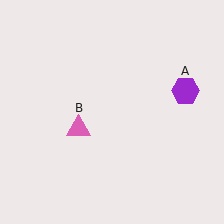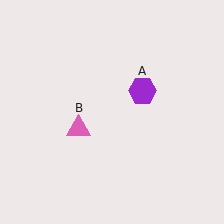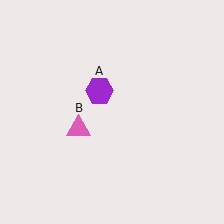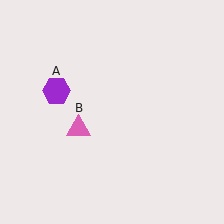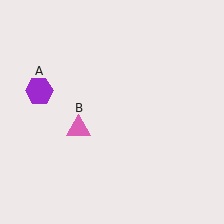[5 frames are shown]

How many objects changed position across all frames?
1 object changed position: purple hexagon (object A).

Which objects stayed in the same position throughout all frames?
Pink triangle (object B) remained stationary.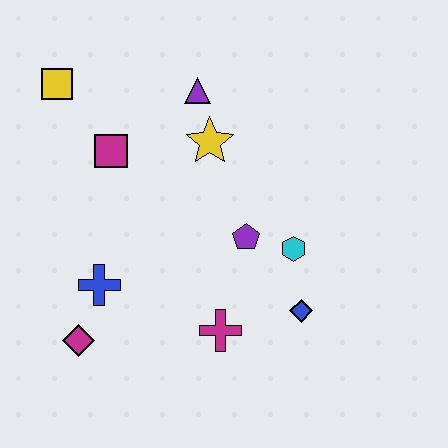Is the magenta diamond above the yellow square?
No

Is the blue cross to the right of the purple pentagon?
No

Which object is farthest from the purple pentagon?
The yellow square is farthest from the purple pentagon.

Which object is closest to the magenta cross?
The blue diamond is closest to the magenta cross.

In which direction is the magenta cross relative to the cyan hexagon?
The magenta cross is below the cyan hexagon.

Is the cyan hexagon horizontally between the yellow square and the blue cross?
No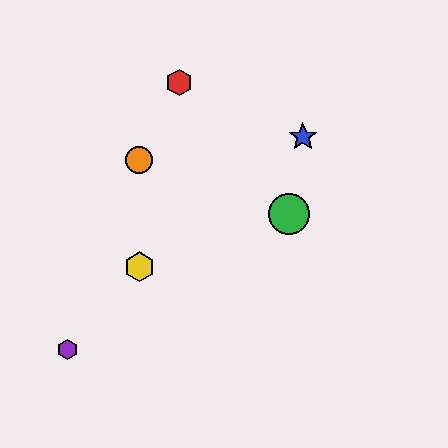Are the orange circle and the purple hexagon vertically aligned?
No, the orange circle is at x≈139 and the purple hexagon is at x≈68.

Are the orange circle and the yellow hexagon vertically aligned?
Yes, both are at x≈139.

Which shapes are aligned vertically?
The yellow hexagon, the orange circle are aligned vertically.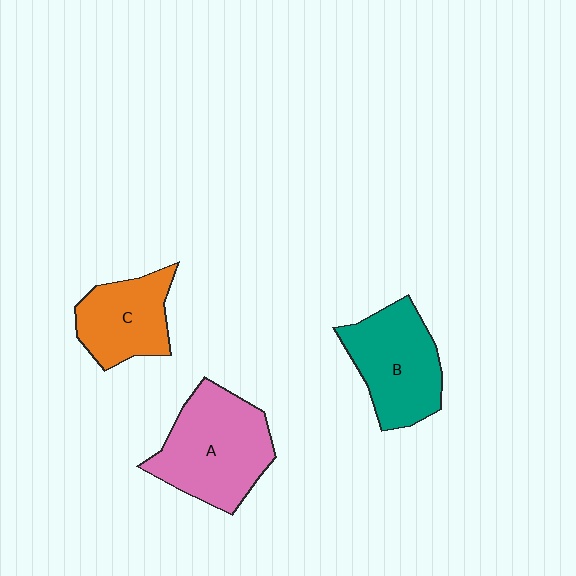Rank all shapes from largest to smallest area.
From largest to smallest: A (pink), B (teal), C (orange).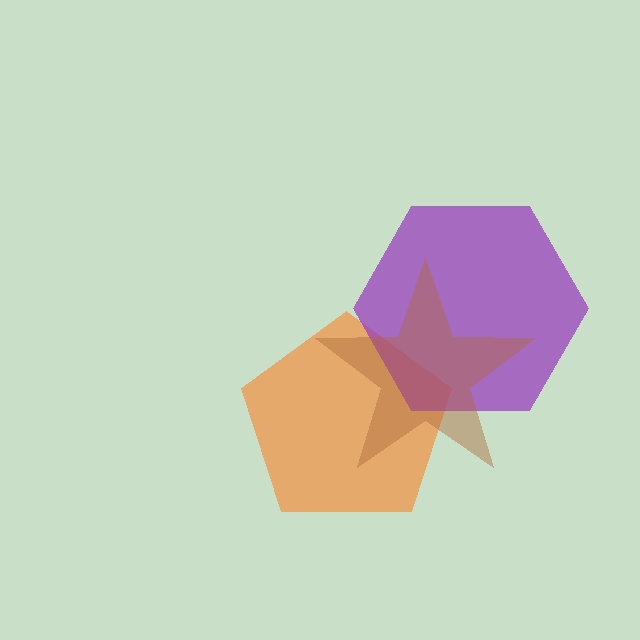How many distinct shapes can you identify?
There are 3 distinct shapes: an orange pentagon, a purple hexagon, a brown star.